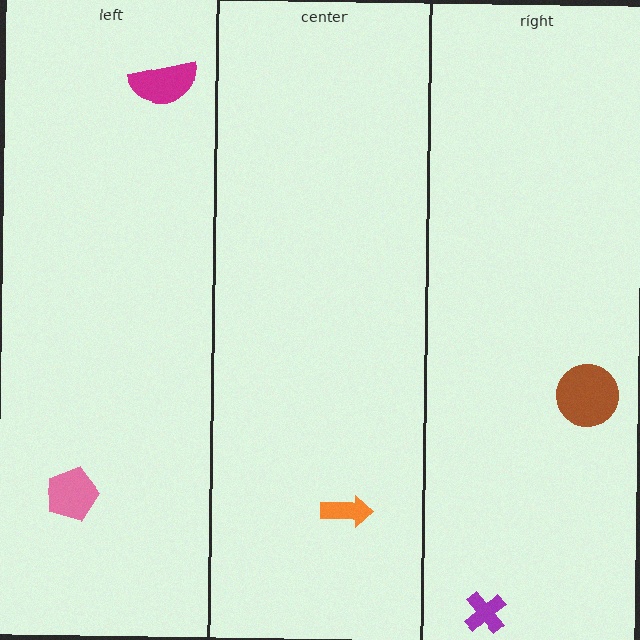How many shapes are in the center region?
1.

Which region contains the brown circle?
The right region.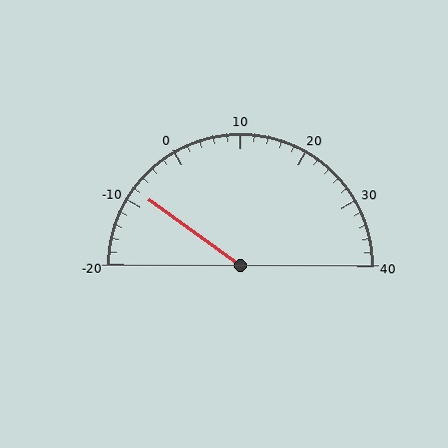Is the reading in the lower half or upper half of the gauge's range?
The reading is in the lower half of the range (-20 to 40).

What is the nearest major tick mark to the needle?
The nearest major tick mark is -10.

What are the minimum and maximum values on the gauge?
The gauge ranges from -20 to 40.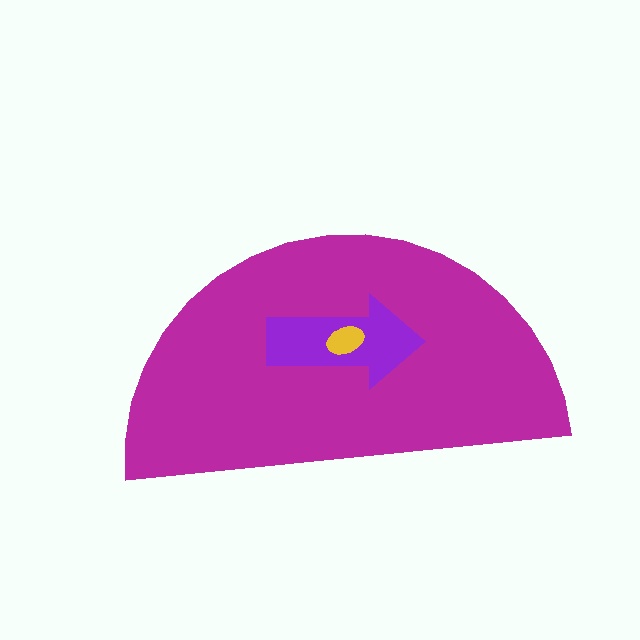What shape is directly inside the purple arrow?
The yellow ellipse.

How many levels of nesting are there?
3.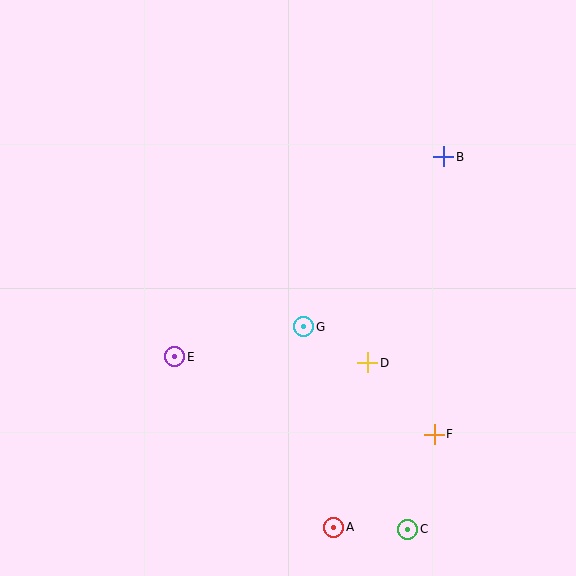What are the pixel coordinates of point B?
Point B is at (444, 157).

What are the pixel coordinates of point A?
Point A is at (334, 527).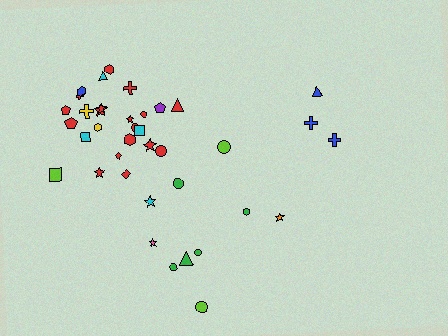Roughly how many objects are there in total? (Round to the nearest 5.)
Roughly 40 objects in total.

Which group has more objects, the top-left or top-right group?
The top-left group.